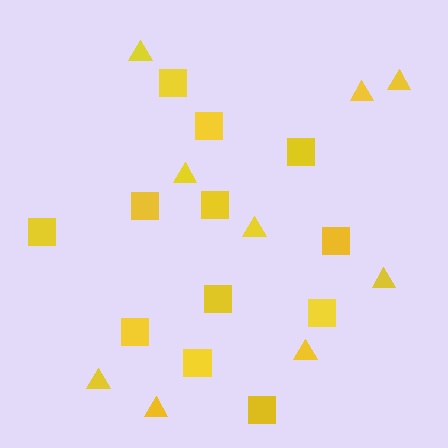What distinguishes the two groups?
There are 2 groups: one group of squares (12) and one group of triangles (9).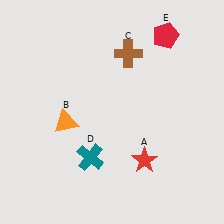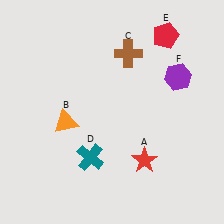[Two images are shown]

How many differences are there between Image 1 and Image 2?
There is 1 difference between the two images.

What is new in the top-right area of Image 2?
A purple hexagon (F) was added in the top-right area of Image 2.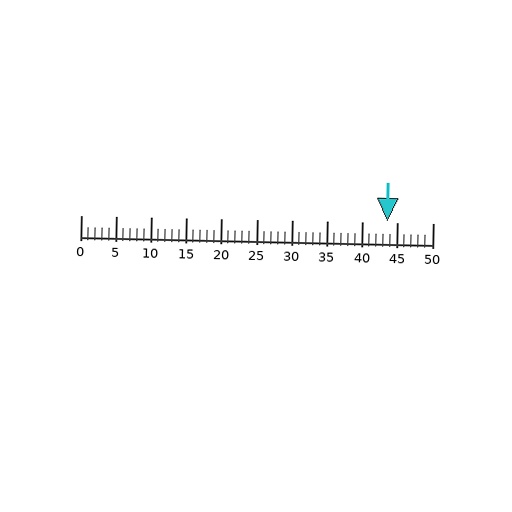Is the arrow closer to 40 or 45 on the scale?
The arrow is closer to 45.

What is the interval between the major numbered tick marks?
The major tick marks are spaced 5 units apart.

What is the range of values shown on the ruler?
The ruler shows values from 0 to 50.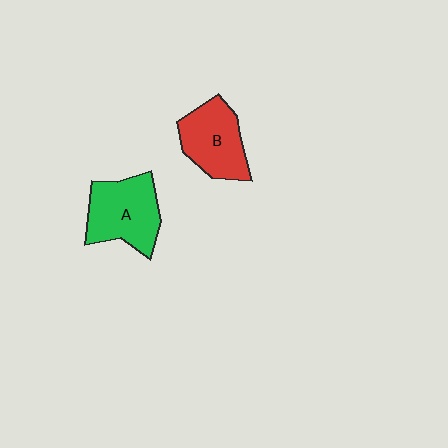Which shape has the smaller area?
Shape B (red).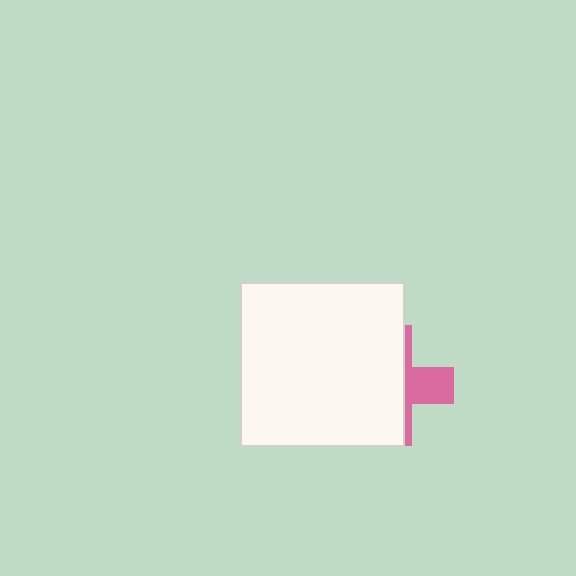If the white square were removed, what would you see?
You would see the complete pink cross.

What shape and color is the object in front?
The object in front is a white square.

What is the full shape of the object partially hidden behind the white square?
The partially hidden object is a pink cross.